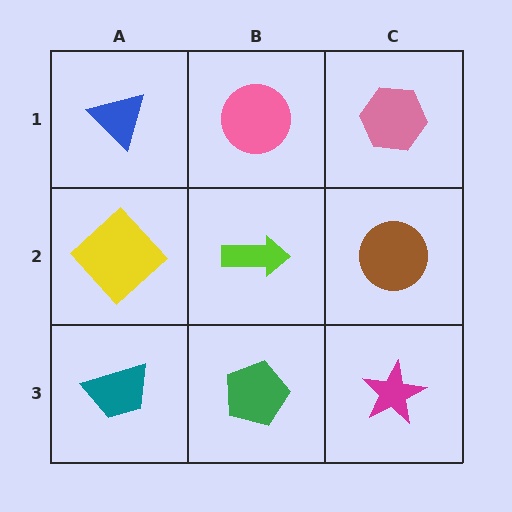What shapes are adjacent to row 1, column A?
A yellow diamond (row 2, column A), a pink circle (row 1, column B).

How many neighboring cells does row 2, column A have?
3.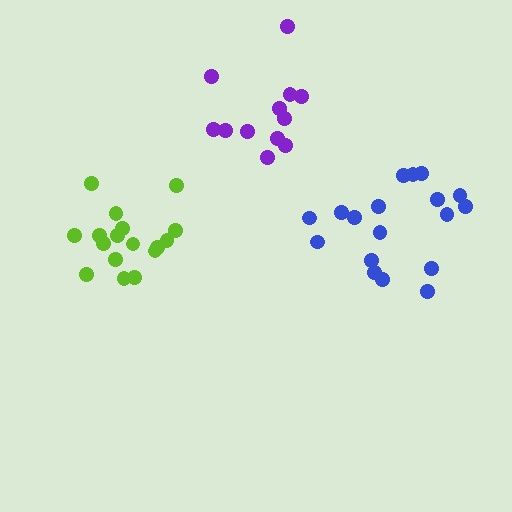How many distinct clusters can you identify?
There are 3 distinct clusters.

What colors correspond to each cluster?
The clusters are colored: lime, blue, purple.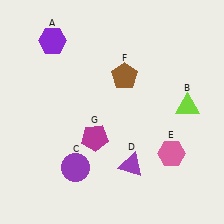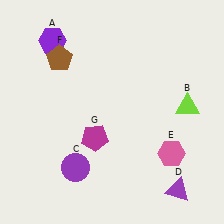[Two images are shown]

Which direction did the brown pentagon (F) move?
The brown pentagon (F) moved left.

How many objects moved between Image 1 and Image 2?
2 objects moved between the two images.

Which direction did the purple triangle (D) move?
The purple triangle (D) moved right.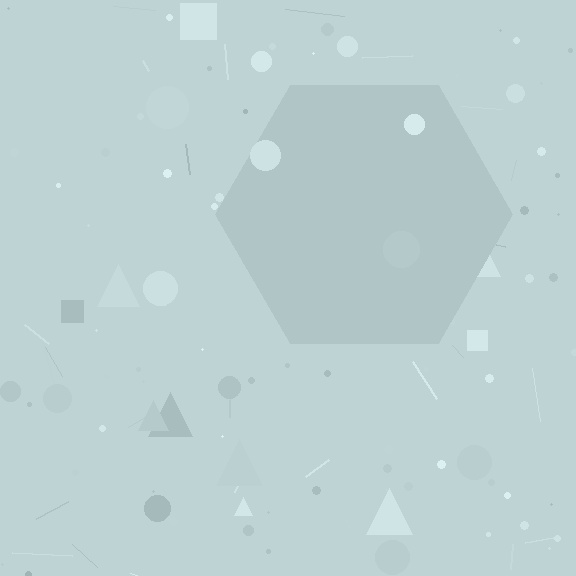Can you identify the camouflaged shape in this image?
The camouflaged shape is a hexagon.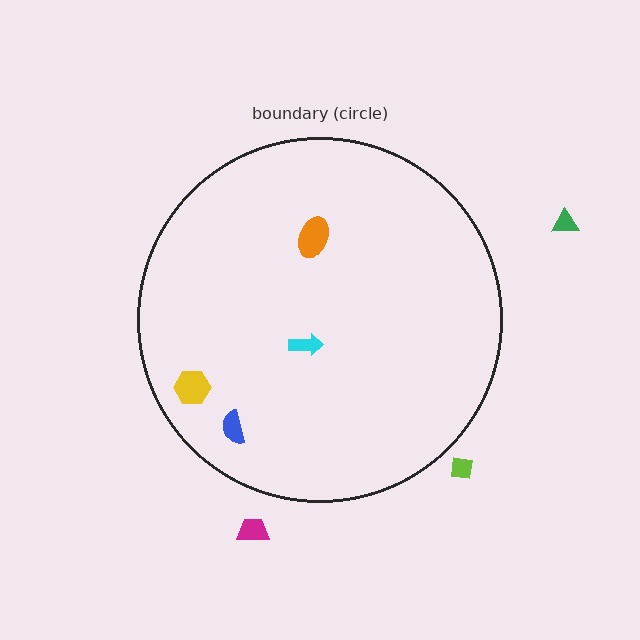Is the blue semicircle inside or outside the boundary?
Inside.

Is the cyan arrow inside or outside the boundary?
Inside.